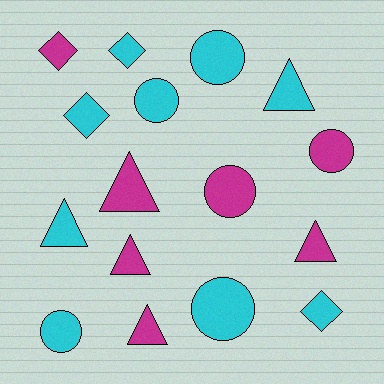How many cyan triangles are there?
There are 2 cyan triangles.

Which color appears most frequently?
Cyan, with 9 objects.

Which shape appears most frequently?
Circle, with 6 objects.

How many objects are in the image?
There are 16 objects.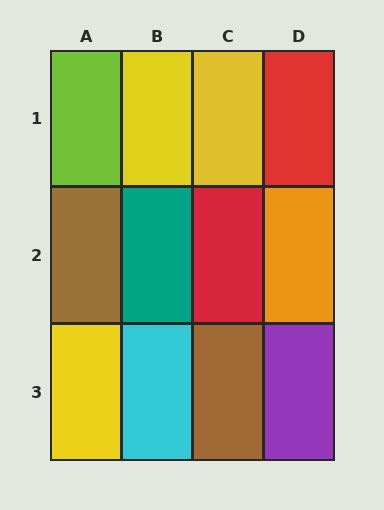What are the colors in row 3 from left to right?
Yellow, cyan, brown, purple.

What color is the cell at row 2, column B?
Teal.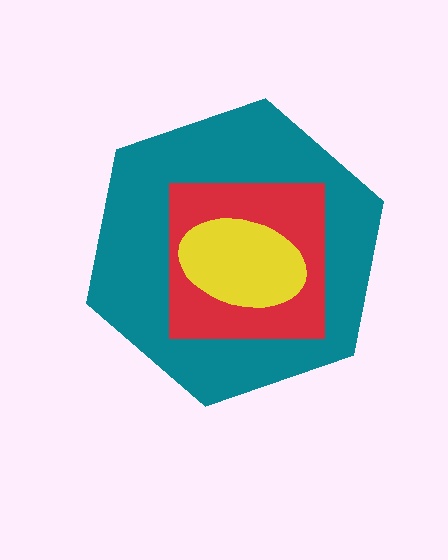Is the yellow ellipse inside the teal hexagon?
Yes.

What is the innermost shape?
The yellow ellipse.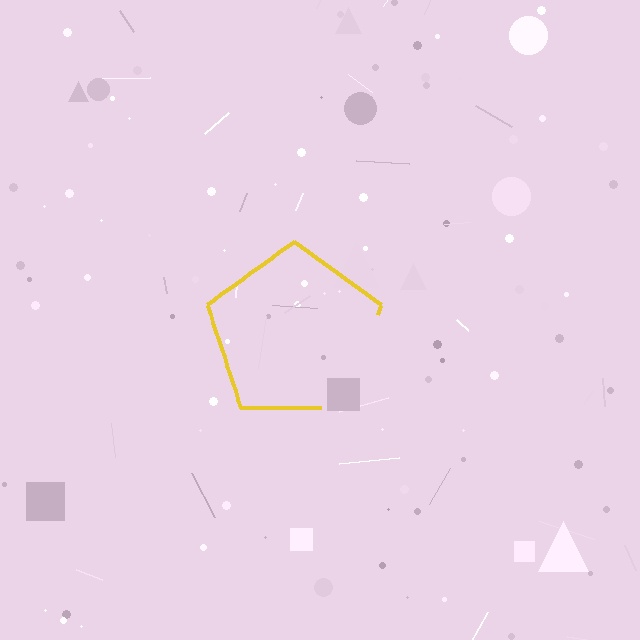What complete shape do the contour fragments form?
The contour fragments form a pentagon.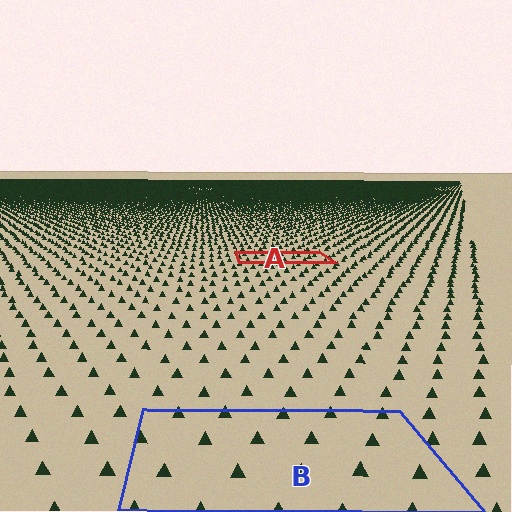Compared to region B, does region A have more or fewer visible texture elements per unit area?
Region A has more texture elements per unit area — they are packed more densely because it is farther away.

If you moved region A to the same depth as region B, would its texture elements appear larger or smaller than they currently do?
They would appear larger. At a closer depth, the same texture elements are projected at a bigger on-screen size.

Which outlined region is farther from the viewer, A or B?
Region A is farther from the viewer — the texture elements inside it appear smaller and more densely packed.